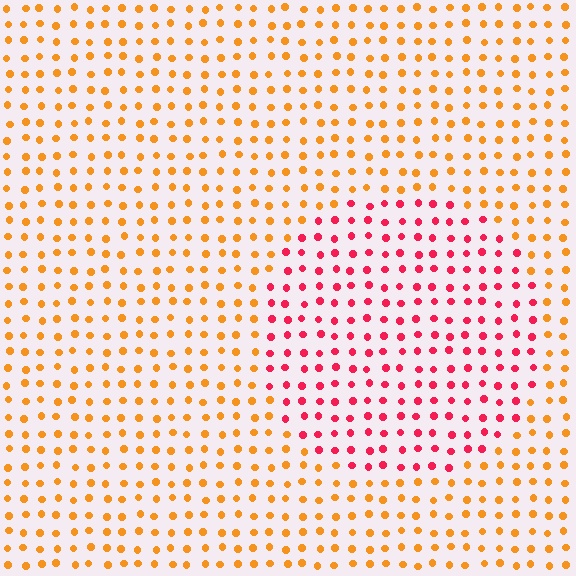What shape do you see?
I see a circle.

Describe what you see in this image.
The image is filled with small orange elements in a uniform arrangement. A circle-shaped region is visible where the elements are tinted to a slightly different hue, forming a subtle color boundary.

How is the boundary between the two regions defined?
The boundary is defined purely by a slight shift in hue (about 49 degrees). Spacing, size, and orientation are identical on both sides.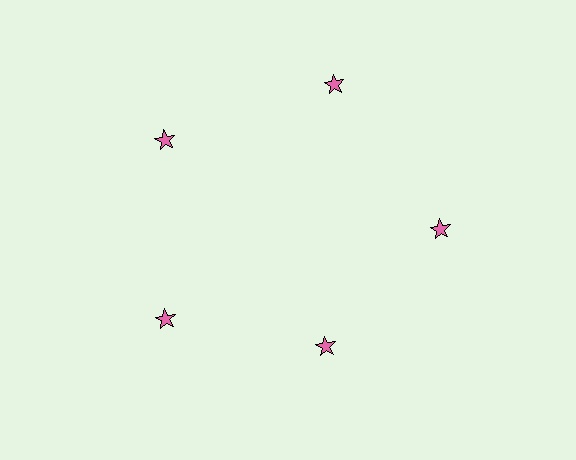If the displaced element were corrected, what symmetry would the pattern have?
It would have 5-fold rotational symmetry — the pattern would map onto itself every 72 degrees.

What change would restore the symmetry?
The symmetry would be restored by moving it outward, back onto the ring so that all 5 stars sit at equal angles and equal distance from the center.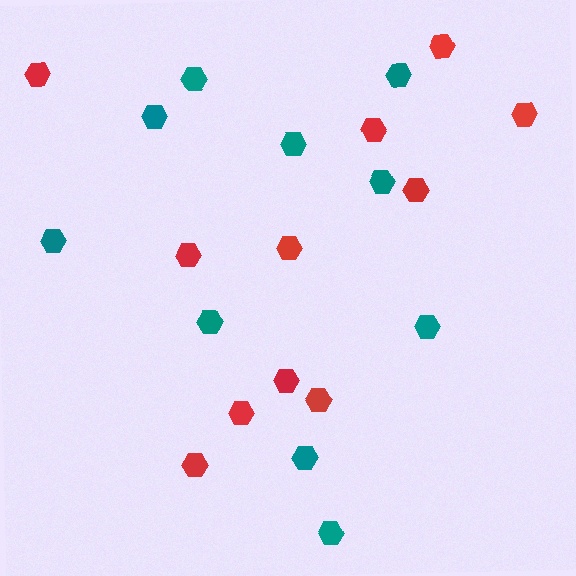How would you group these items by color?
There are 2 groups: one group of red hexagons (11) and one group of teal hexagons (10).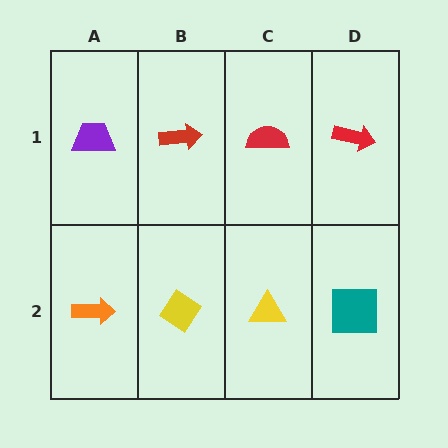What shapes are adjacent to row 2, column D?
A red arrow (row 1, column D), a yellow triangle (row 2, column C).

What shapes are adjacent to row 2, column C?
A red semicircle (row 1, column C), a yellow diamond (row 2, column B), a teal square (row 2, column D).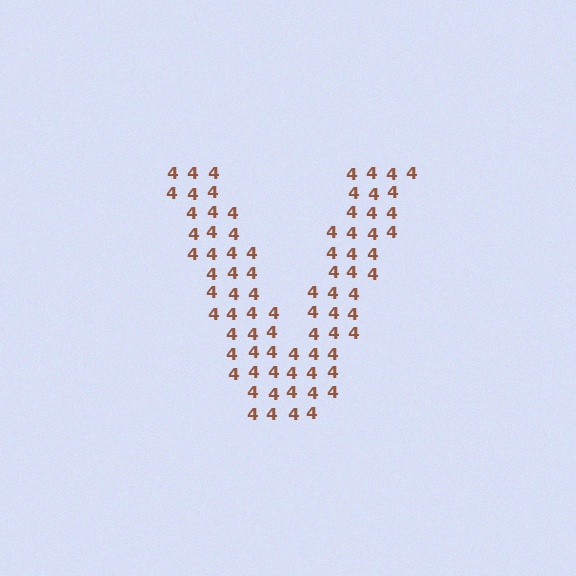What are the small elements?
The small elements are digit 4's.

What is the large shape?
The large shape is the letter V.